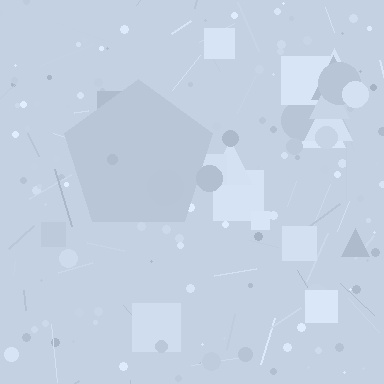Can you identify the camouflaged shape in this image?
The camouflaged shape is a pentagon.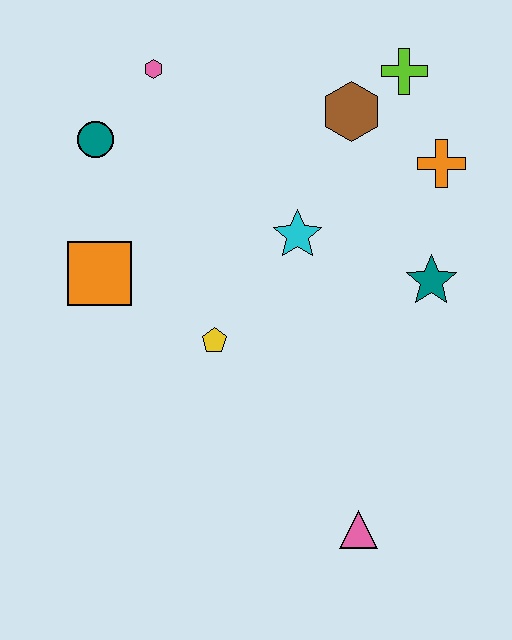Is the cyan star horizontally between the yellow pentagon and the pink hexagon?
No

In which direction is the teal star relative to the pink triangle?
The teal star is above the pink triangle.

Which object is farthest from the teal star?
The teal circle is farthest from the teal star.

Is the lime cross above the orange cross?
Yes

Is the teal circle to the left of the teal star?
Yes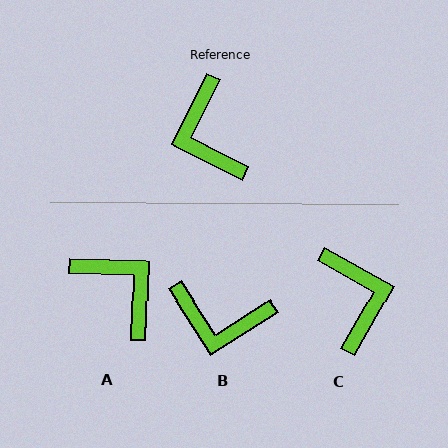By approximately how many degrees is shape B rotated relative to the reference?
Approximately 59 degrees counter-clockwise.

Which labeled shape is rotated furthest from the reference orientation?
C, about 177 degrees away.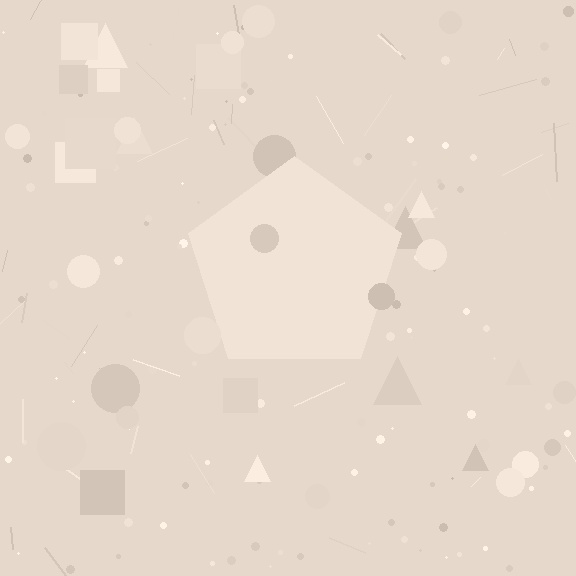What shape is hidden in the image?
A pentagon is hidden in the image.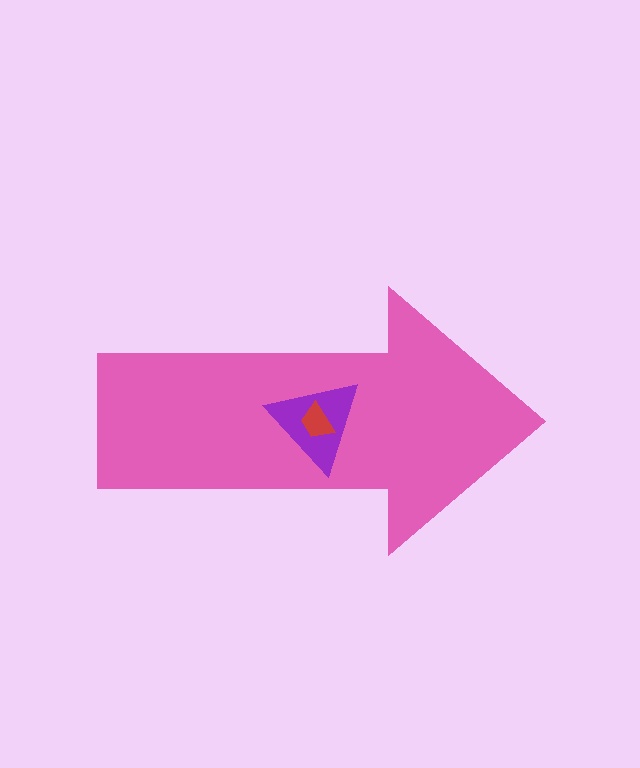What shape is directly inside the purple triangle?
The red trapezoid.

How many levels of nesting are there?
3.